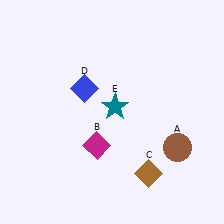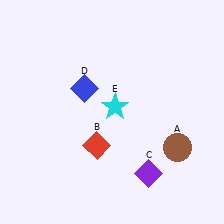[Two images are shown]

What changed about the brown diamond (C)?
In Image 1, C is brown. In Image 2, it changed to purple.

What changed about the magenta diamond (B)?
In Image 1, B is magenta. In Image 2, it changed to red.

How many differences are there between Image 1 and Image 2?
There are 3 differences between the two images.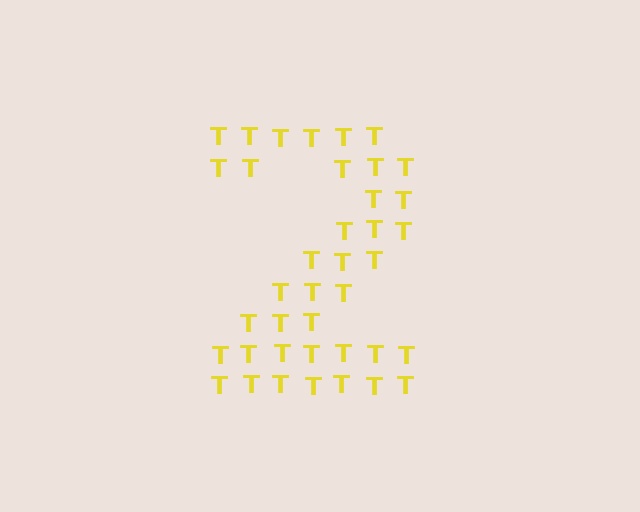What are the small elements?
The small elements are letter T's.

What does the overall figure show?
The overall figure shows the digit 2.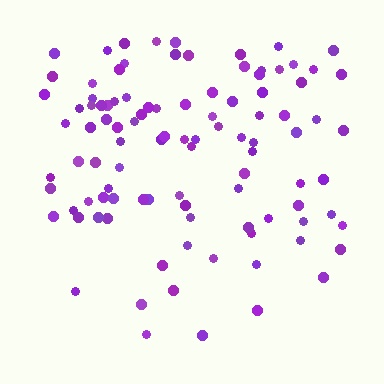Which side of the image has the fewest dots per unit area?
The bottom.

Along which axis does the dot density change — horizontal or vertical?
Vertical.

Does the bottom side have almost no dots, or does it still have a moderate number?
Still a moderate number, just noticeably fewer than the top.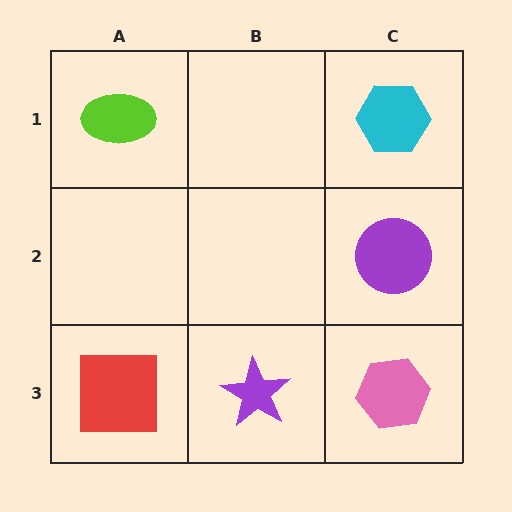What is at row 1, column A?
A lime ellipse.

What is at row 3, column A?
A red square.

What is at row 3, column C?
A pink hexagon.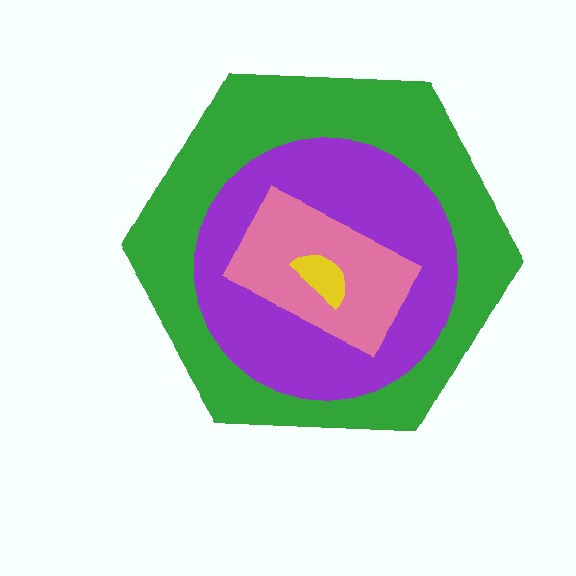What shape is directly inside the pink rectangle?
The yellow semicircle.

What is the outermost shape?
The green hexagon.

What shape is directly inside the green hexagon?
The purple circle.